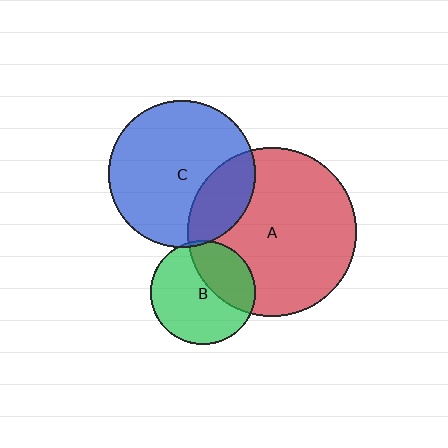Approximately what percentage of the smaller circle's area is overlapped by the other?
Approximately 25%.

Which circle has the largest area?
Circle A (red).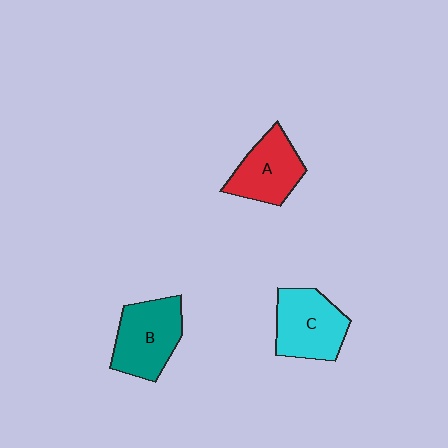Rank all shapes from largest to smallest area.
From largest to smallest: B (teal), C (cyan), A (red).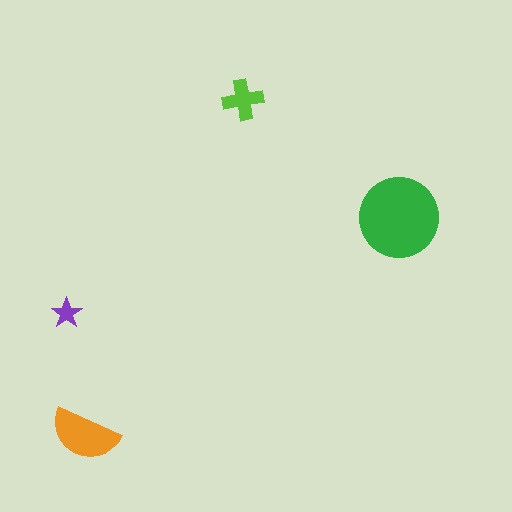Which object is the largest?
The green circle.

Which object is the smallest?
The purple star.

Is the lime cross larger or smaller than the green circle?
Smaller.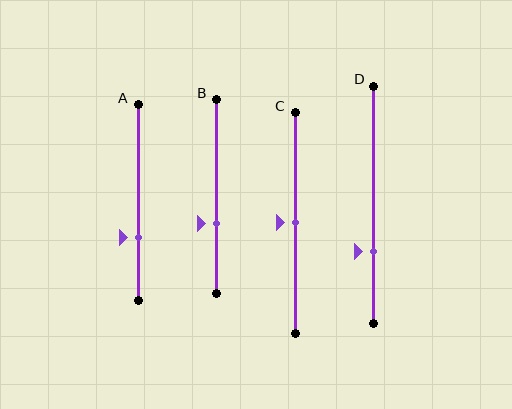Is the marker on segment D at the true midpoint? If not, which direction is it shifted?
No, the marker on segment D is shifted downward by about 20% of the segment length.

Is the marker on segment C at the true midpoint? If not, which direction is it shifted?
Yes, the marker on segment C is at the true midpoint.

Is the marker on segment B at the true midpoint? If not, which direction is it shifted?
No, the marker on segment B is shifted downward by about 14% of the segment length.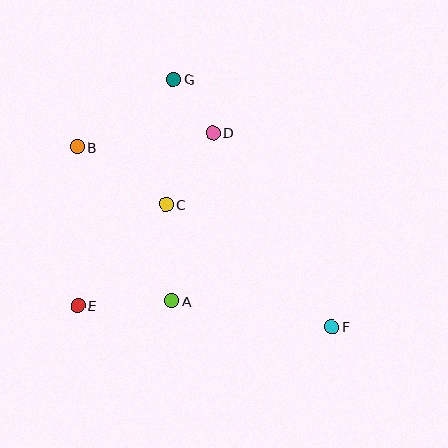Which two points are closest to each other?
Points D and G are closest to each other.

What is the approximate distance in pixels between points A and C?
The distance between A and C is approximately 97 pixels.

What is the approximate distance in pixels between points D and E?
The distance between D and E is approximately 219 pixels.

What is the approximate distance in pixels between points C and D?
The distance between C and D is approximately 85 pixels.